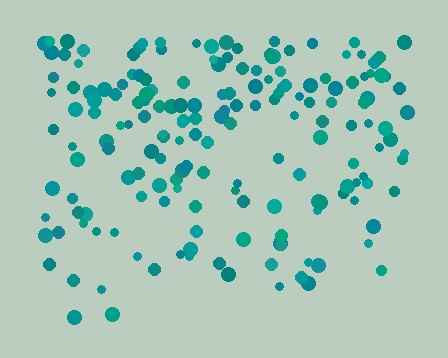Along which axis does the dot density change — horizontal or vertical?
Vertical.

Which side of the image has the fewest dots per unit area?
The bottom.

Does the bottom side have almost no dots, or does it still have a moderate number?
Still a moderate number, just noticeably fewer than the top.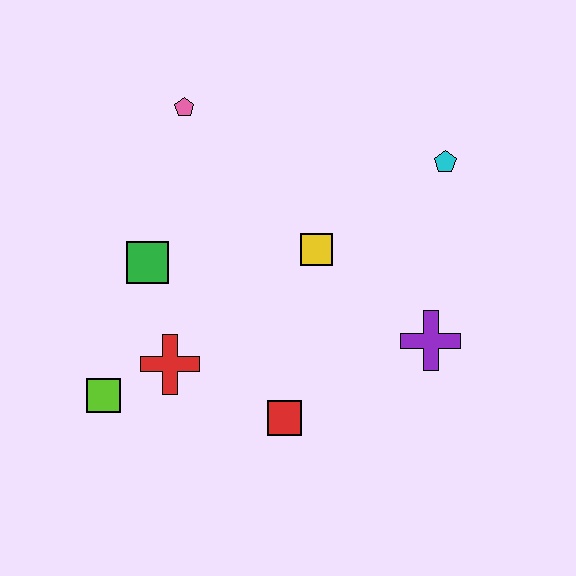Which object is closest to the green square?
The red cross is closest to the green square.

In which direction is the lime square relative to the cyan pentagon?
The lime square is to the left of the cyan pentagon.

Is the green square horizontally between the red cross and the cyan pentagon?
No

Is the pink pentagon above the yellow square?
Yes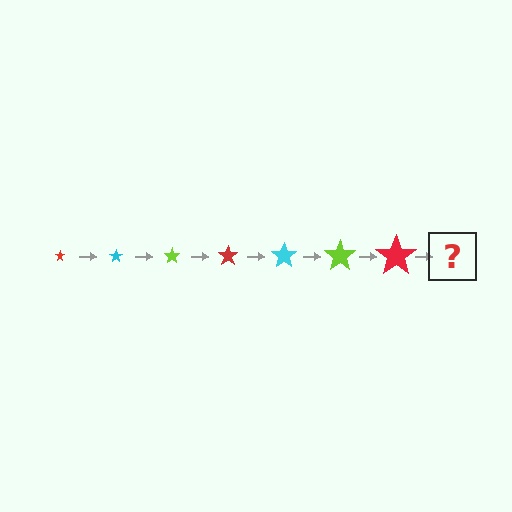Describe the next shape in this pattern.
It should be a cyan star, larger than the previous one.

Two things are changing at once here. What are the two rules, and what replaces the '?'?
The two rules are that the star grows larger each step and the color cycles through red, cyan, and lime. The '?' should be a cyan star, larger than the previous one.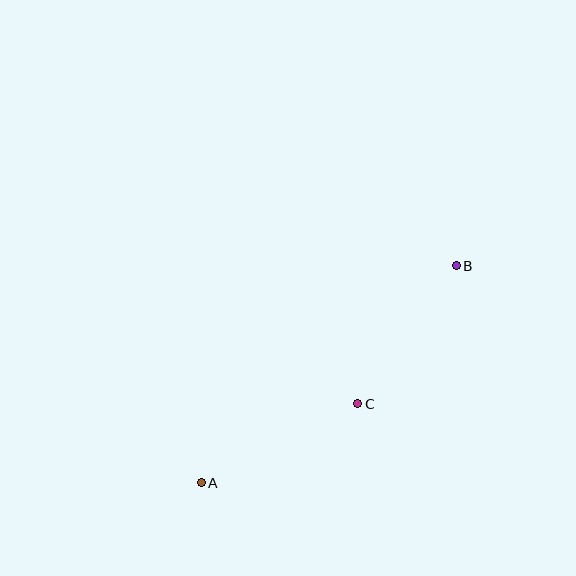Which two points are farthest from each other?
Points A and B are farthest from each other.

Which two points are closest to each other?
Points B and C are closest to each other.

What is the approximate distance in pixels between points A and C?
The distance between A and C is approximately 175 pixels.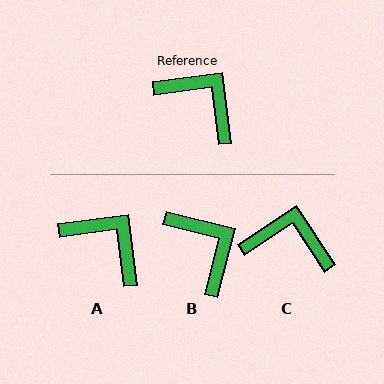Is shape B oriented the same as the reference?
No, it is off by about 21 degrees.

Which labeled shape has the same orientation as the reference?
A.